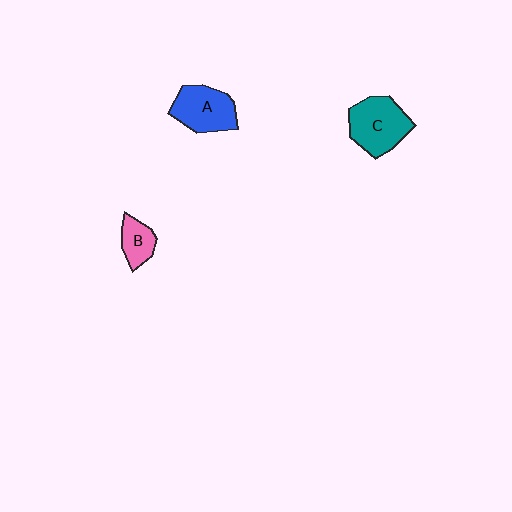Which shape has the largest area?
Shape C (teal).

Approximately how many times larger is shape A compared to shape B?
Approximately 1.8 times.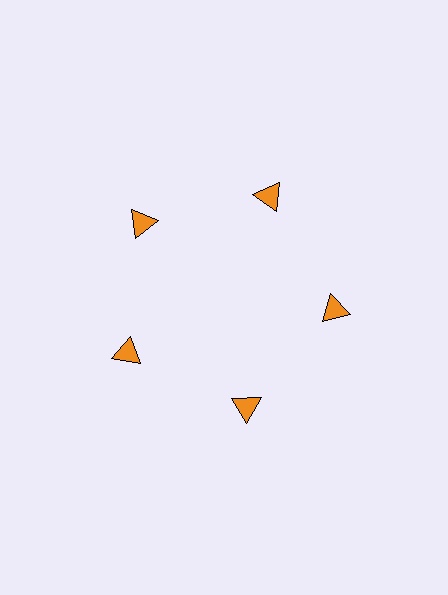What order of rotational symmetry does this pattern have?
This pattern has 5-fold rotational symmetry.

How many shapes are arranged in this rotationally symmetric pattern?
There are 5 shapes, arranged in 5 groups of 1.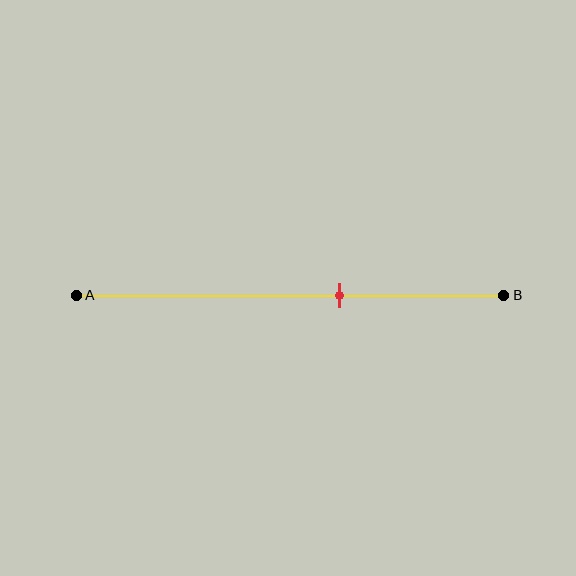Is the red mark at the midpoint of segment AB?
No, the mark is at about 60% from A, not at the 50% midpoint.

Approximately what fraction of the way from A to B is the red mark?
The red mark is approximately 60% of the way from A to B.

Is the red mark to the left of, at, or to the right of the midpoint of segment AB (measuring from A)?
The red mark is to the right of the midpoint of segment AB.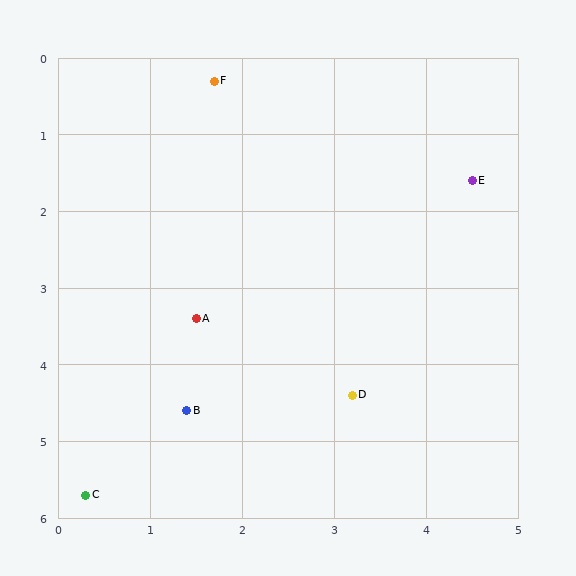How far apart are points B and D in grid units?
Points B and D are about 1.8 grid units apart.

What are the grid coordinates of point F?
Point F is at approximately (1.7, 0.3).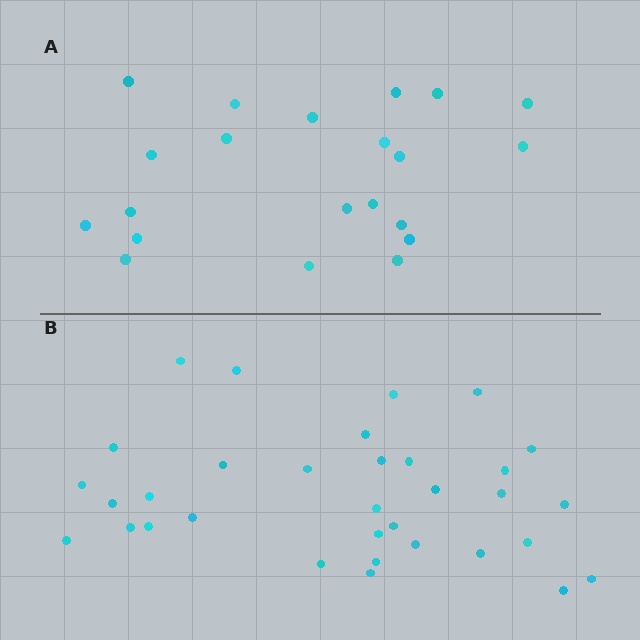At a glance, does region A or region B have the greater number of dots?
Region B (the bottom region) has more dots.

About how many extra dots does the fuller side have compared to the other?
Region B has roughly 12 or so more dots than region A.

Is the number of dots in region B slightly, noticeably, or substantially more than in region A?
Region B has substantially more. The ratio is roughly 1.6 to 1.